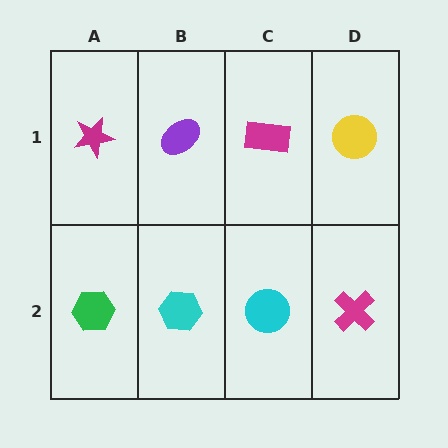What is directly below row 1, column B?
A cyan hexagon.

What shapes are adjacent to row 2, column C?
A magenta rectangle (row 1, column C), a cyan hexagon (row 2, column B), a magenta cross (row 2, column D).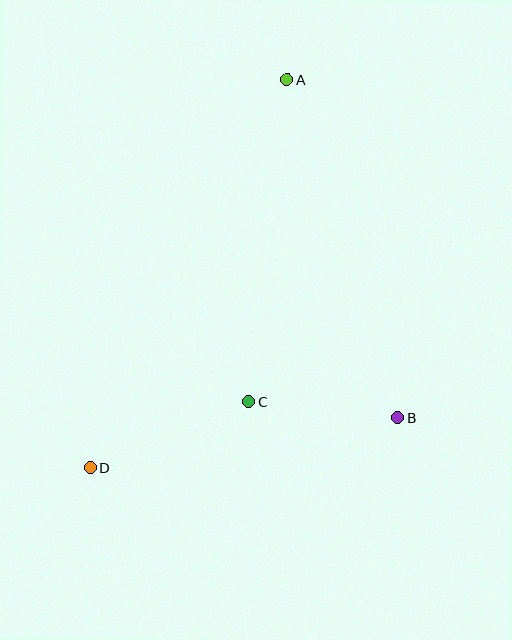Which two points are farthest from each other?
Points A and D are farthest from each other.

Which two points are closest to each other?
Points B and C are closest to each other.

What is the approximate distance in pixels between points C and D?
The distance between C and D is approximately 172 pixels.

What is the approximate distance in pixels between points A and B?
The distance between A and B is approximately 356 pixels.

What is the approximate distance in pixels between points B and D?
The distance between B and D is approximately 311 pixels.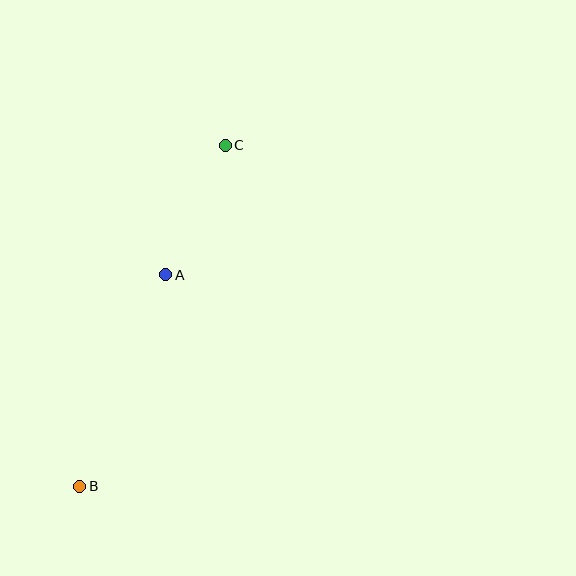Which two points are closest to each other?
Points A and C are closest to each other.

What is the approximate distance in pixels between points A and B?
The distance between A and B is approximately 228 pixels.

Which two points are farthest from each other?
Points B and C are farthest from each other.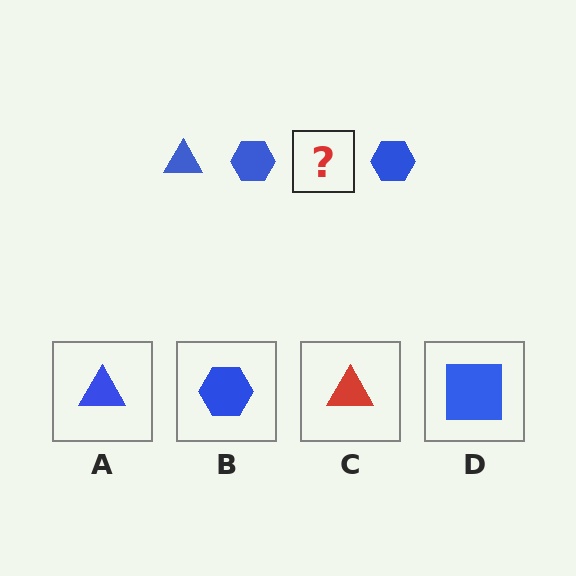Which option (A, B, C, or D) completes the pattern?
A.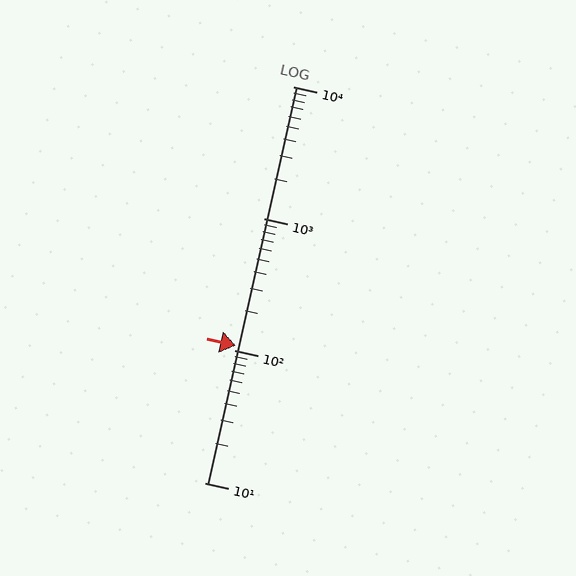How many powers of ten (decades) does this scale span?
The scale spans 3 decades, from 10 to 10000.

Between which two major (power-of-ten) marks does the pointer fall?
The pointer is between 100 and 1000.